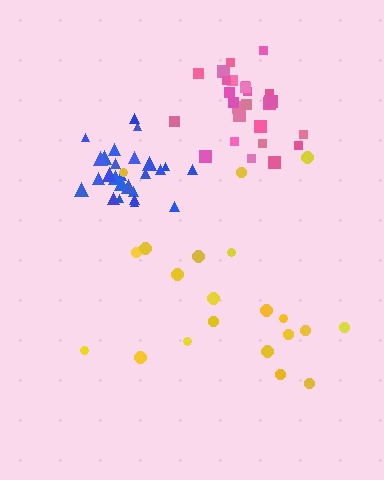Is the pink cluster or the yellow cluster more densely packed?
Pink.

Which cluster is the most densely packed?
Blue.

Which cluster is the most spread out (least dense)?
Yellow.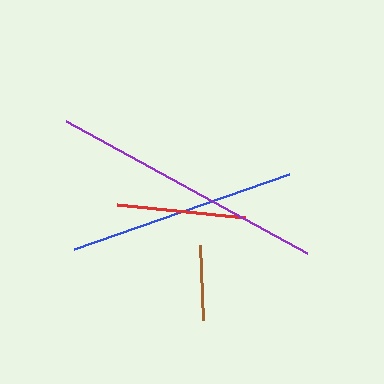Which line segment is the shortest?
The brown line is the shortest at approximately 75 pixels.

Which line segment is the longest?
The purple line is the longest at approximately 275 pixels.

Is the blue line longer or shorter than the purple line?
The purple line is longer than the blue line.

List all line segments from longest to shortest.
From longest to shortest: purple, blue, red, brown.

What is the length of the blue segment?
The blue segment is approximately 227 pixels long.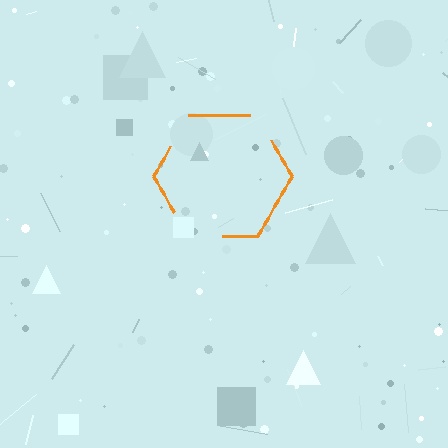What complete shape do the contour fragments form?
The contour fragments form a hexagon.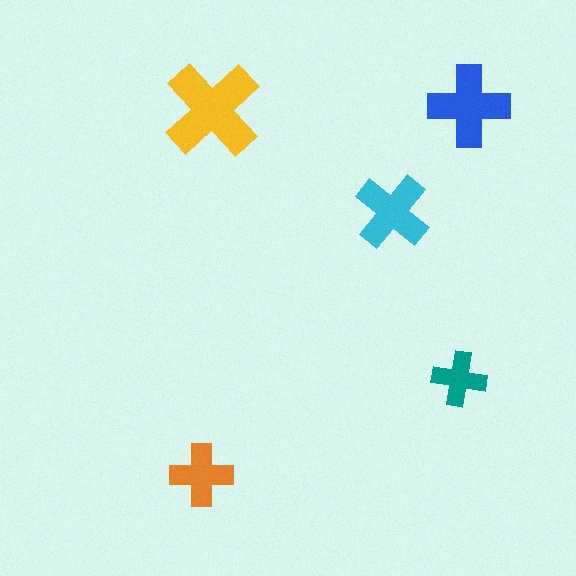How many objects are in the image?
There are 5 objects in the image.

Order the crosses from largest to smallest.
the yellow one, the blue one, the cyan one, the orange one, the teal one.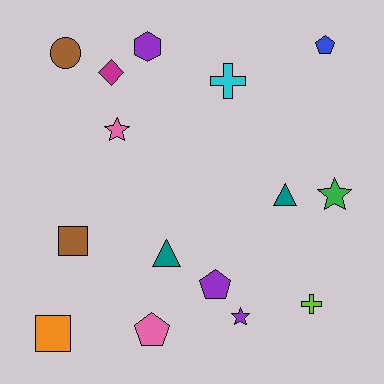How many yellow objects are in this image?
There are no yellow objects.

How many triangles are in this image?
There are 2 triangles.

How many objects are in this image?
There are 15 objects.